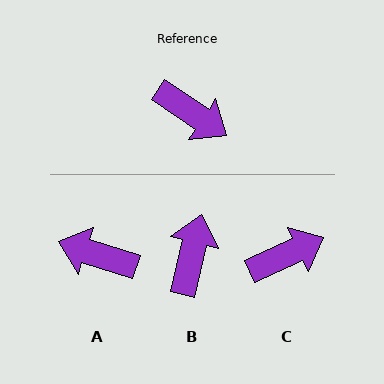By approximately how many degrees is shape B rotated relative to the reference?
Approximately 111 degrees counter-clockwise.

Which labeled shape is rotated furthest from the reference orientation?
A, about 164 degrees away.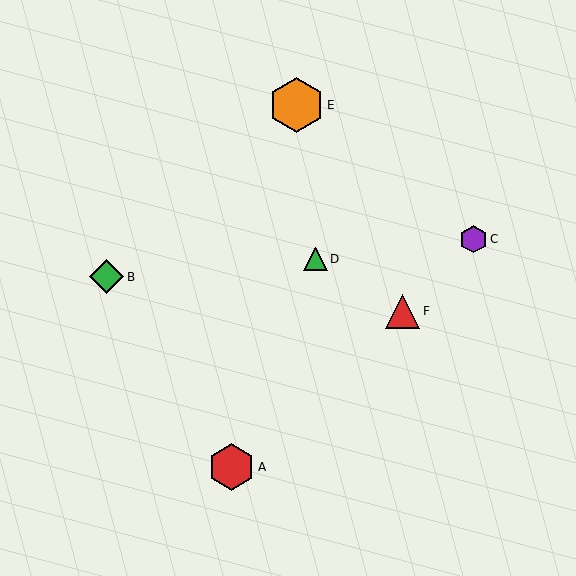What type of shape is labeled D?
Shape D is a green triangle.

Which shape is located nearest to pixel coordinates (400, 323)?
The red triangle (labeled F) at (403, 311) is nearest to that location.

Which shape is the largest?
The orange hexagon (labeled E) is the largest.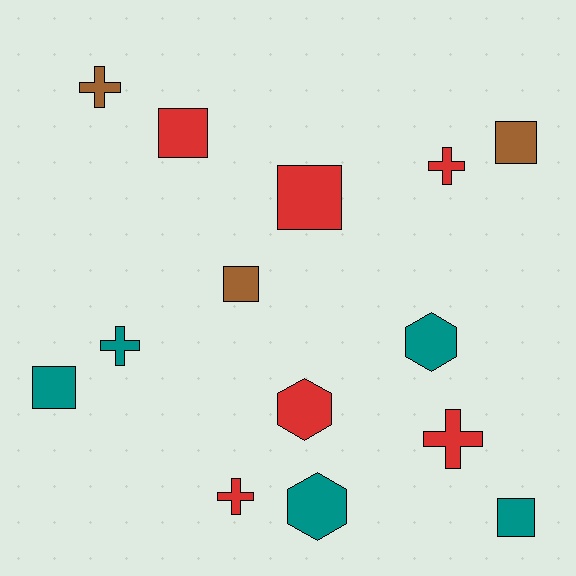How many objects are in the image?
There are 14 objects.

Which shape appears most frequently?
Square, with 6 objects.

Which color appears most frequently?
Red, with 6 objects.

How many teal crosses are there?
There is 1 teal cross.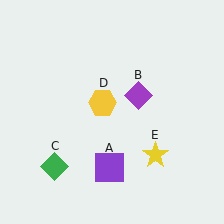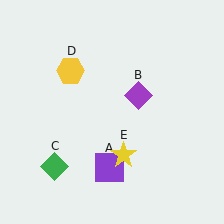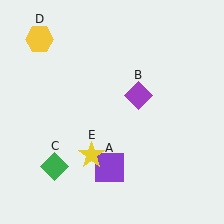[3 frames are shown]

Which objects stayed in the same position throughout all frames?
Purple square (object A) and purple diamond (object B) and green diamond (object C) remained stationary.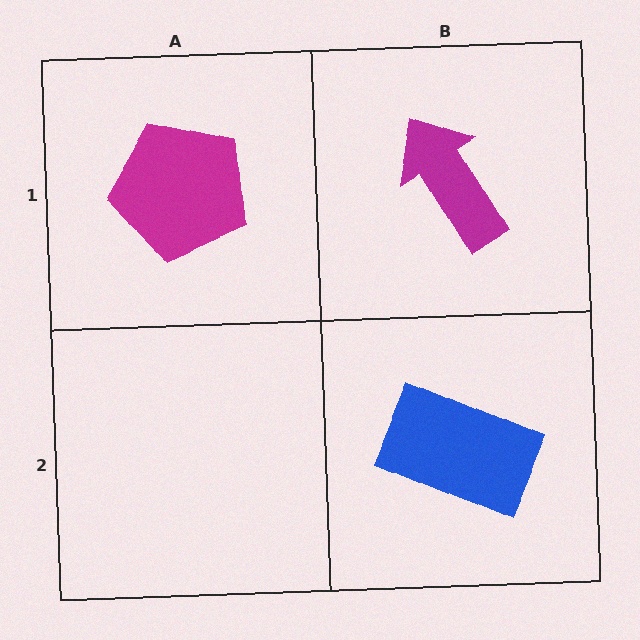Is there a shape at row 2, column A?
No, that cell is empty.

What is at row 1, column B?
A magenta arrow.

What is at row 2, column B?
A blue rectangle.